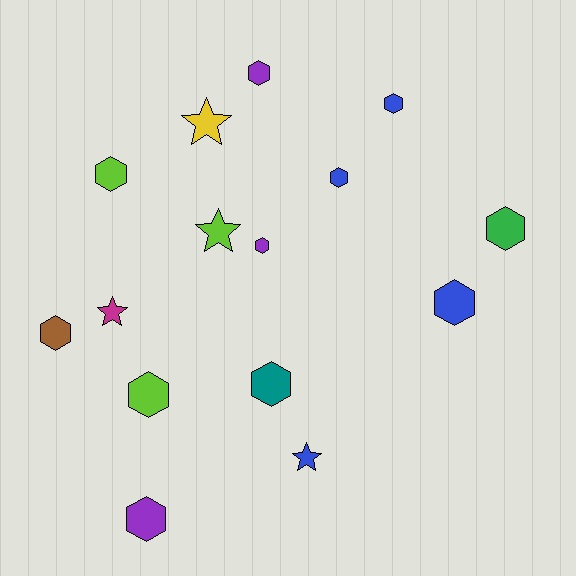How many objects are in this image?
There are 15 objects.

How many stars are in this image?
There are 4 stars.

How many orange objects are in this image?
There are no orange objects.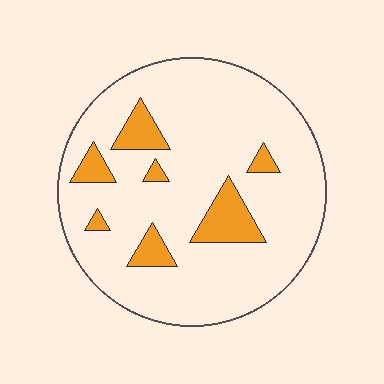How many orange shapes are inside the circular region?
7.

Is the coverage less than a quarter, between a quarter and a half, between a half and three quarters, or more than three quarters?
Less than a quarter.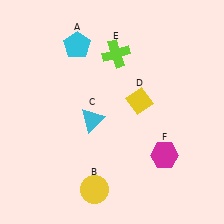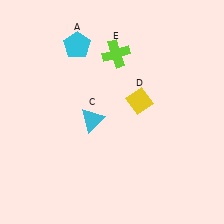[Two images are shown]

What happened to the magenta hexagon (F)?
The magenta hexagon (F) was removed in Image 2. It was in the bottom-right area of Image 1.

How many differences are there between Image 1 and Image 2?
There are 2 differences between the two images.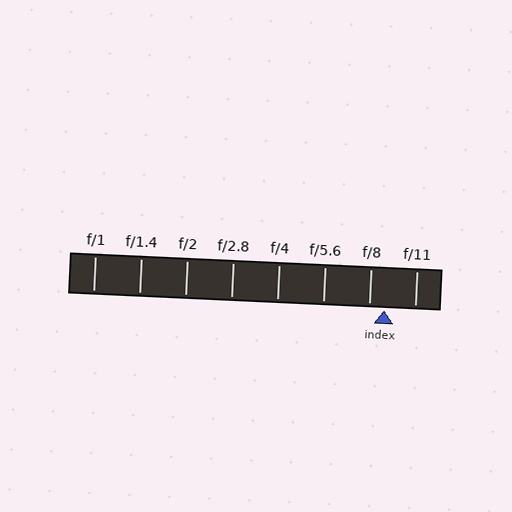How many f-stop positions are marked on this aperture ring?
There are 8 f-stop positions marked.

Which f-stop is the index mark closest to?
The index mark is closest to f/8.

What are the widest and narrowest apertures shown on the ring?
The widest aperture shown is f/1 and the narrowest is f/11.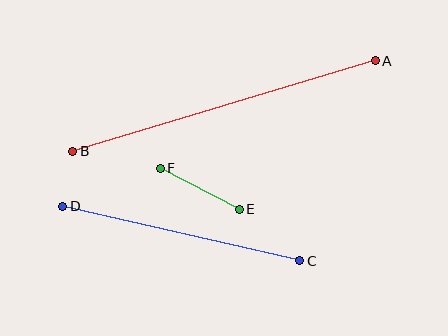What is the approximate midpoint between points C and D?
The midpoint is at approximately (181, 233) pixels.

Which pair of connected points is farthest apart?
Points A and B are farthest apart.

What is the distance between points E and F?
The distance is approximately 89 pixels.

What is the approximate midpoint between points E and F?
The midpoint is at approximately (200, 189) pixels.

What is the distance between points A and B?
The distance is approximately 316 pixels.